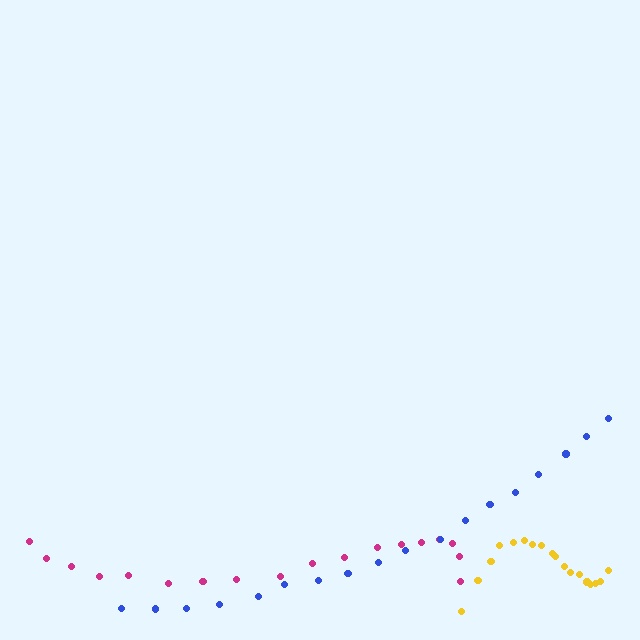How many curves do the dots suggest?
There are 3 distinct paths.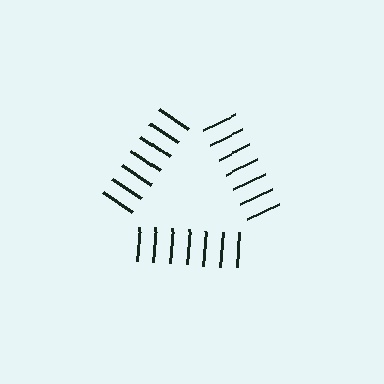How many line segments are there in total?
21 — 7 along each of the 3 edges.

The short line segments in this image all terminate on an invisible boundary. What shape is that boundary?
An illusory triangle — the line segments terminate on its edges but no continuous stroke is drawn.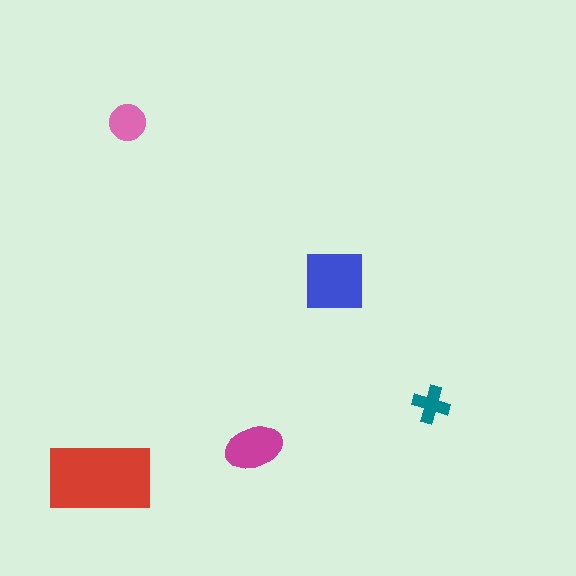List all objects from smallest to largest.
The teal cross, the pink circle, the magenta ellipse, the blue square, the red rectangle.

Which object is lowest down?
The red rectangle is bottommost.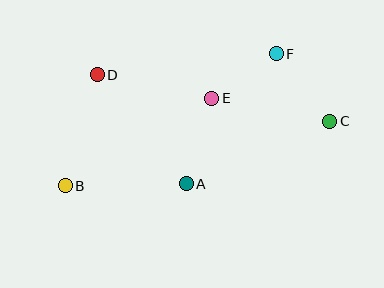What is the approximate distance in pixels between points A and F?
The distance between A and F is approximately 158 pixels.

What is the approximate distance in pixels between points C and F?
The distance between C and F is approximately 86 pixels.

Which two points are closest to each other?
Points E and F are closest to each other.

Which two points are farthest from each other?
Points B and C are farthest from each other.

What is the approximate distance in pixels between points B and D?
The distance between B and D is approximately 115 pixels.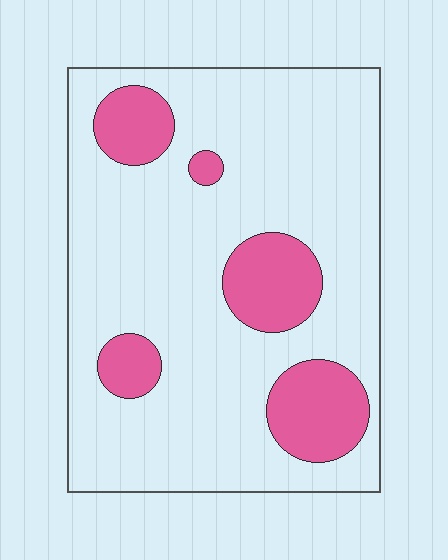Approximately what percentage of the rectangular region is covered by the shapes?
Approximately 20%.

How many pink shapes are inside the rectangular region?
5.